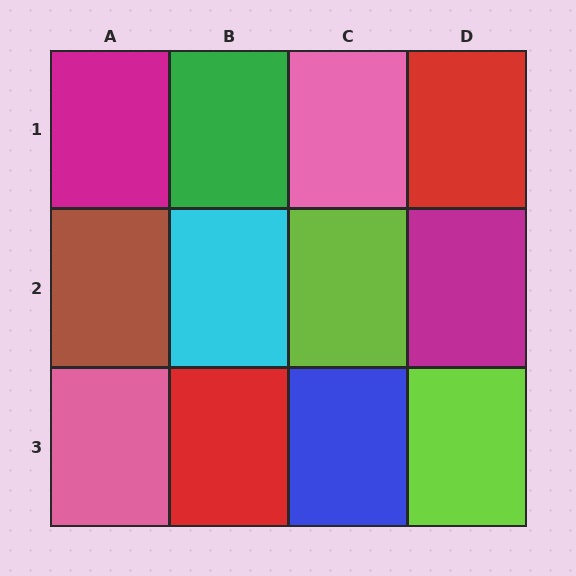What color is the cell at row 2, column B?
Cyan.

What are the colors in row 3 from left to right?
Pink, red, blue, lime.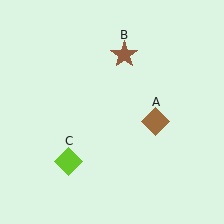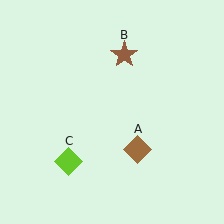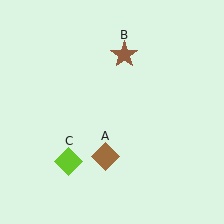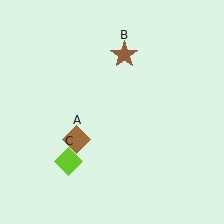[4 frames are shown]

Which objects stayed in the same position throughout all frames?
Brown star (object B) and lime diamond (object C) remained stationary.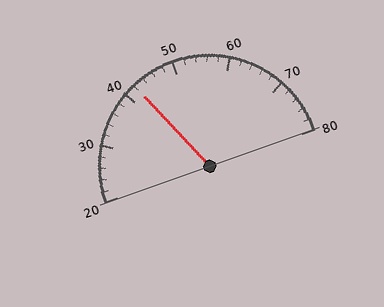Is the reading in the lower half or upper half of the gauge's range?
The reading is in the lower half of the range (20 to 80).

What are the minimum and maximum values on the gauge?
The gauge ranges from 20 to 80.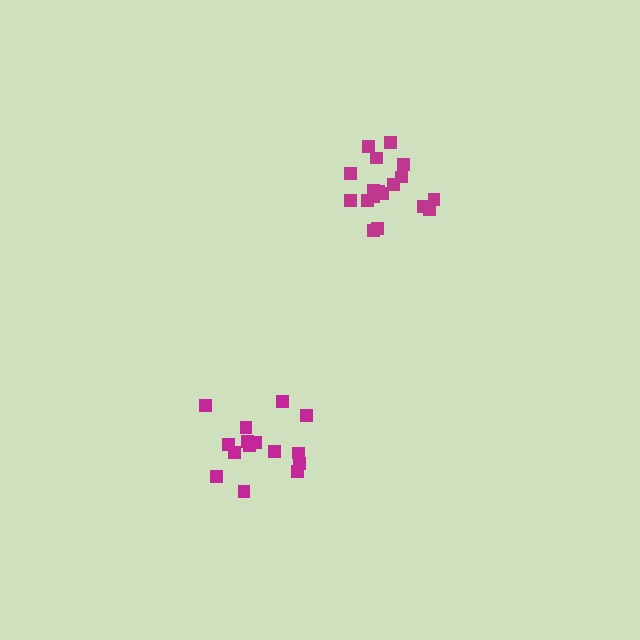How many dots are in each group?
Group 1: 18 dots, Group 2: 15 dots (33 total).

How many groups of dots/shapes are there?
There are 2 groups.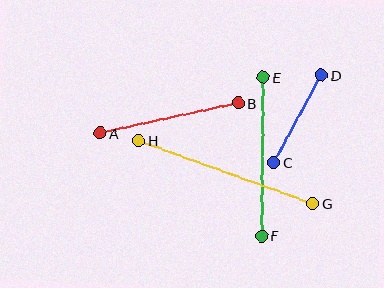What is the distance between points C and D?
The distance is approximately 99 pixels.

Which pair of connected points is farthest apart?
Points G and H are farthest apart.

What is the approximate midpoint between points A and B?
The midpoint is at approximately (169, 118) pixels.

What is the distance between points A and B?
The distance is approximately 142 pixels.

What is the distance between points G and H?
The distance is approximately 185 pixels.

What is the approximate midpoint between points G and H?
The midpoint is at approximately (226, 172) pixels.